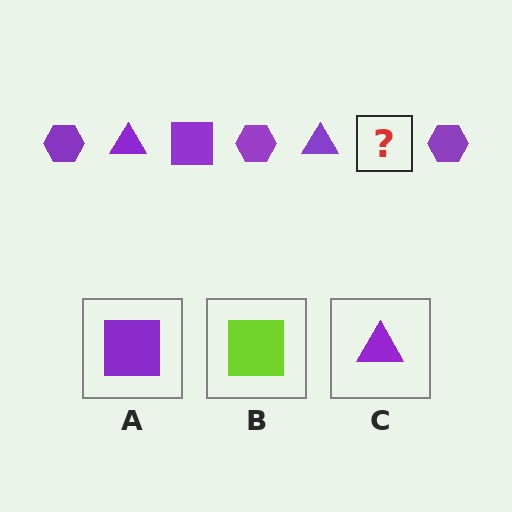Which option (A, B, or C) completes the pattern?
A.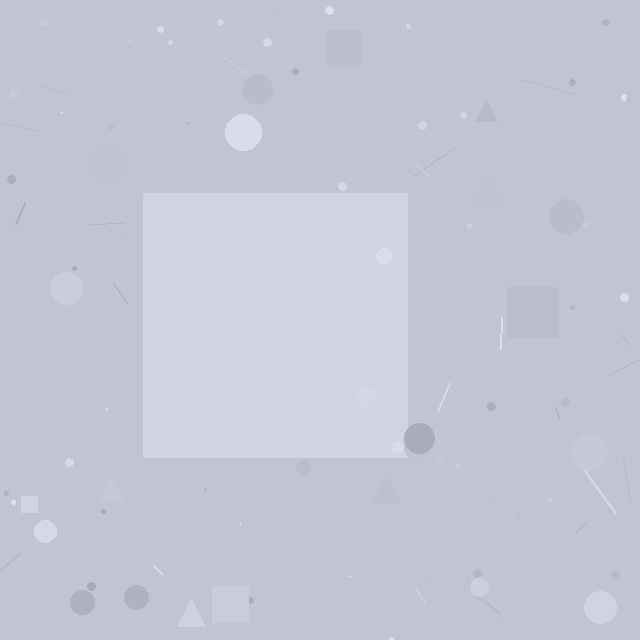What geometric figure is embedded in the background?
A square is embedded in the background.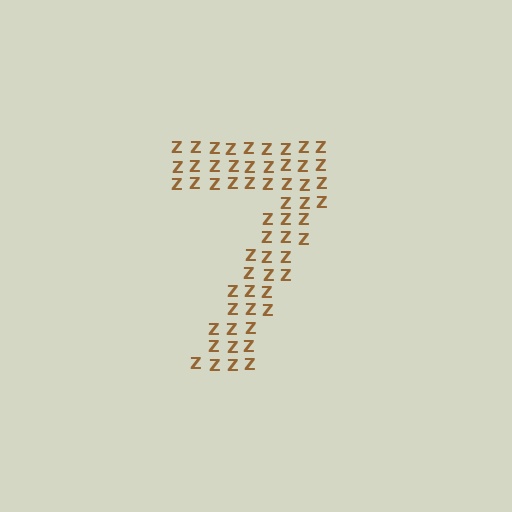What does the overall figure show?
The overall figure shows the digit 7.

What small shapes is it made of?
It is made of small letter Z's.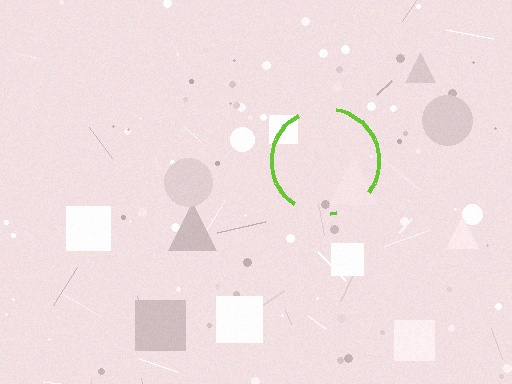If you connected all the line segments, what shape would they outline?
They would outline a circle.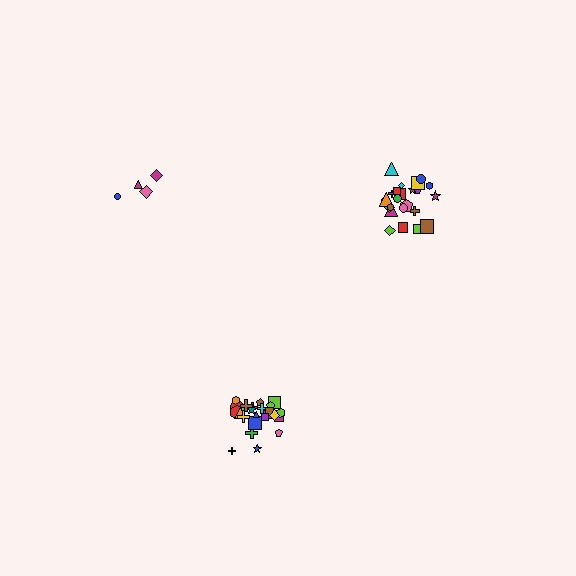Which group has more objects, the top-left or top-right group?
The top-right group.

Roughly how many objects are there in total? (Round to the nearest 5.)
Roughly 55 objects in total.